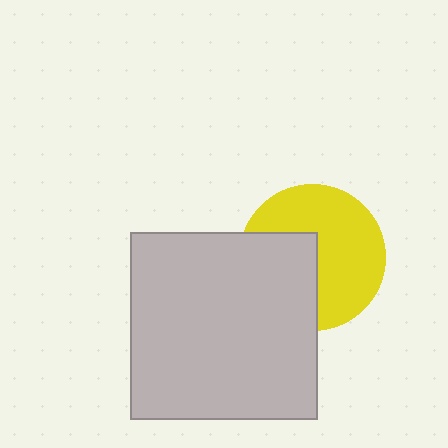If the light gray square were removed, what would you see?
You would see the complete yellow circle.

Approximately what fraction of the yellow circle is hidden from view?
Roughly 39% of the yellow circle is hidden behind the light gray square.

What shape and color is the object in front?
The object in front is a light gray square.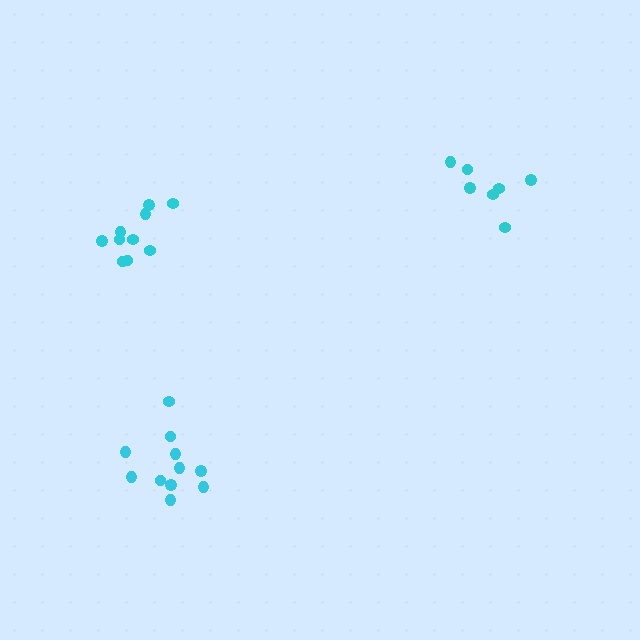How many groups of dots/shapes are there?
There are 3 groups.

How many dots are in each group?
Group 1: 11 dots, Group 2: 10 dots, Group 3: 7 dots (28 total).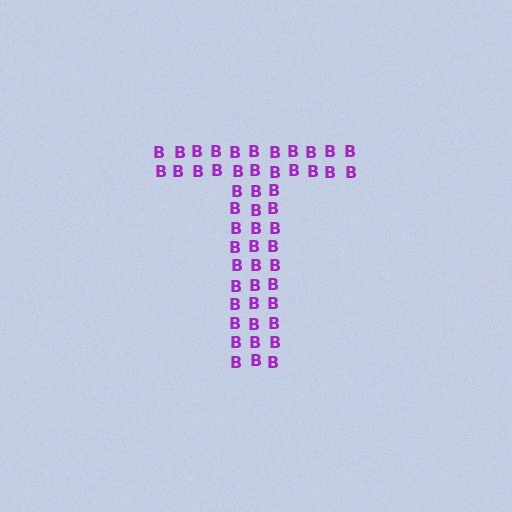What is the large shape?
The large shape is the letter T.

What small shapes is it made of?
It is made of small letter B's.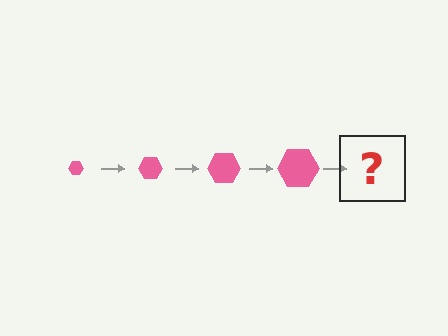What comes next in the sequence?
The next element should be a pink hexagon, larger than the previous one.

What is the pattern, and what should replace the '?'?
The pattern is that the hexagon gets progressively larger each step. The '?' should be a pink hexagon, larger than the previous one.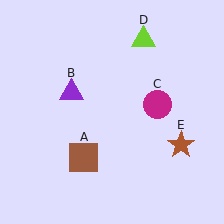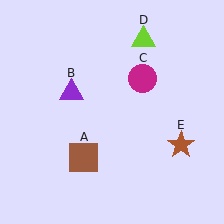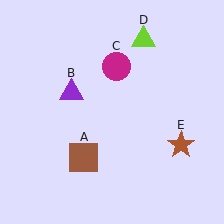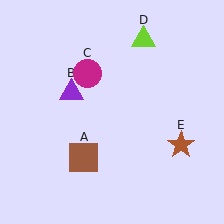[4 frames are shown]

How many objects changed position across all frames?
1 object changed position: magenta circle (object C).